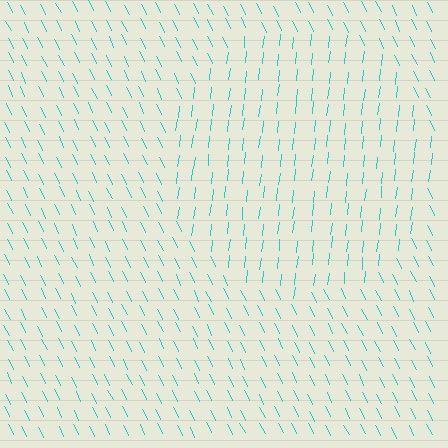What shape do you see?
I see a circle.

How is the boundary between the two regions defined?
The boundary is defined purely by a change in line orientation (approximately 33 degrees difference). All lines are the same color and thickness.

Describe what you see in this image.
The image is filled with small cyan line segments. A circle region in the image has lines oriented differently from the surrounding lines, creating a visible texture boundary.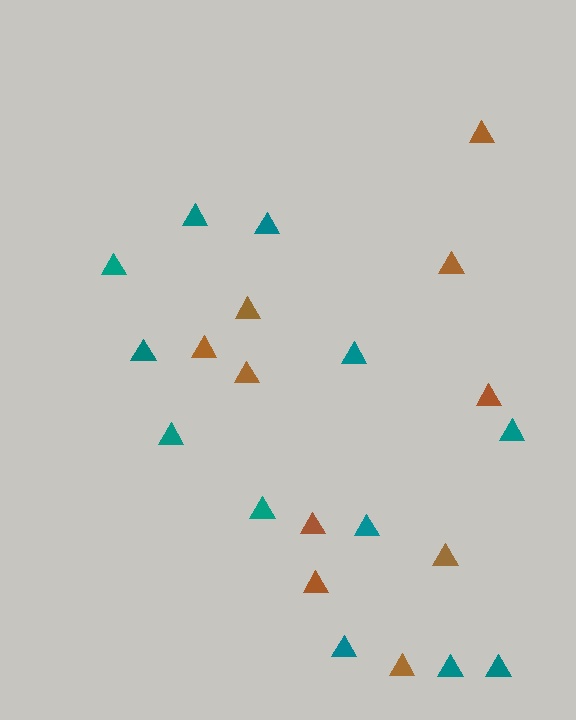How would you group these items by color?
There are 2 groups: one group of brown triangles (10) and one group of teal triangles (12).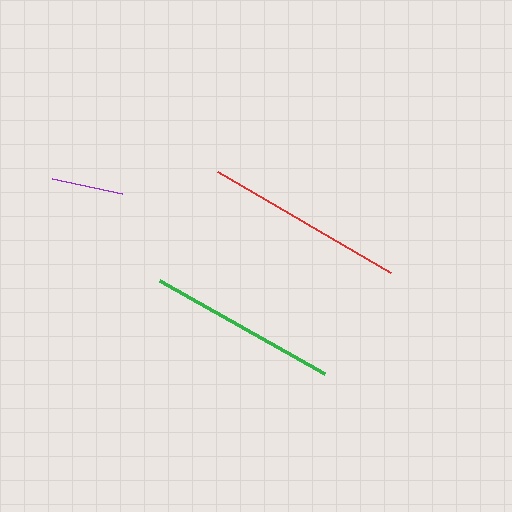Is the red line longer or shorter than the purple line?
The red line is longer than the purple line.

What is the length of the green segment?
The green segment is approximately 189 pixels long.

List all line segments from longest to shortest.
From longest to shortest: red, green, purple.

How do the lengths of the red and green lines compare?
The red and green lines are approximately the same length.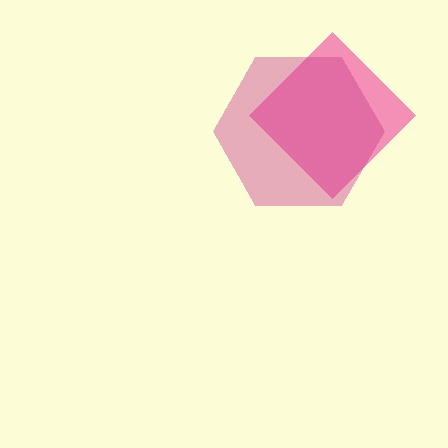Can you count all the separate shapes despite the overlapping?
Yes, there are 2 separate shapes.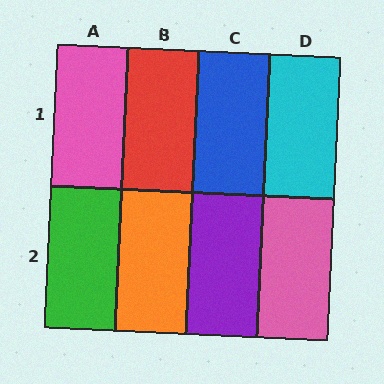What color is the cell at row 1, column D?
Cyan.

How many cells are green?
1 cell is green.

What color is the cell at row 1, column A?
Pink.